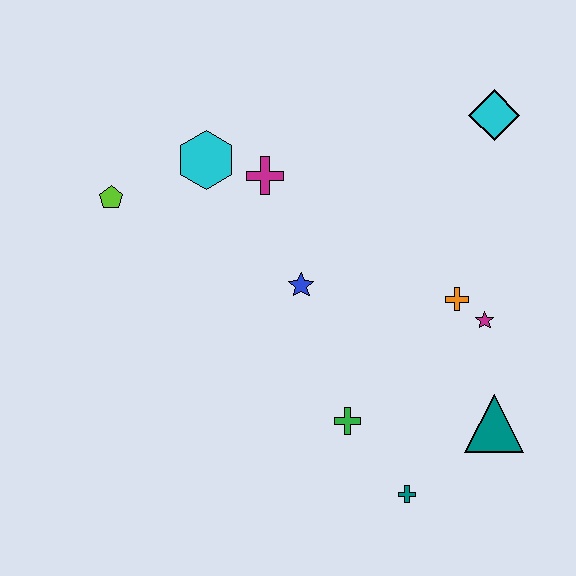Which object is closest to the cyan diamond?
The orange cross is closest to the cyan diamond.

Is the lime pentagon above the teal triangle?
Yes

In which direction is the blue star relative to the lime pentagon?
The blue star is to the right of the lime pentagon.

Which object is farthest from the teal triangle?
The lime pentagon is farthest from the teal triangle.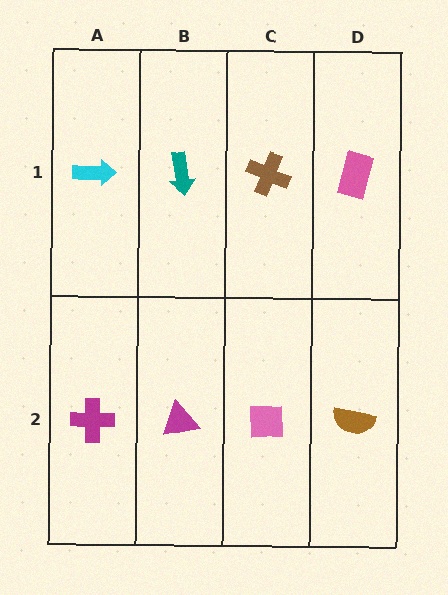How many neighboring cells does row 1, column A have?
2.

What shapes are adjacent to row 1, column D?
A brown semicircle (row 2, column D), a brown cross (row 1, column C).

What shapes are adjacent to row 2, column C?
A brown cross (row 1, column C), a magenta triangle (row 2, column B), a brown semicircle (row 2, column D).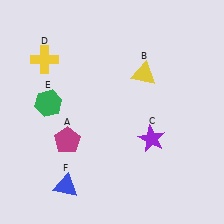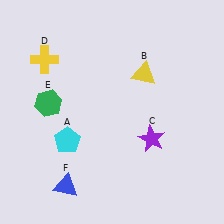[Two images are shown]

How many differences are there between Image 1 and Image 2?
There is 1 difference between the two images.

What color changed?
The pentagon (A) changed from magenta in Image 1 to cyan in Image 2.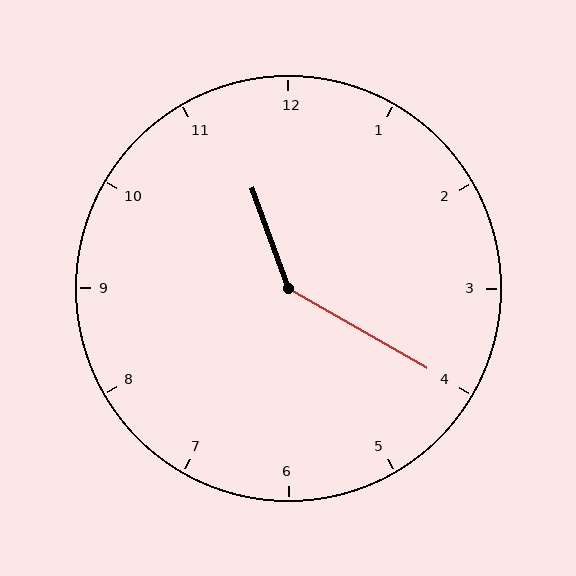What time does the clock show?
11:20.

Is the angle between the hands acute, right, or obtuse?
It is obtuse.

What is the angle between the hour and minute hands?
Approximately 140 degrees.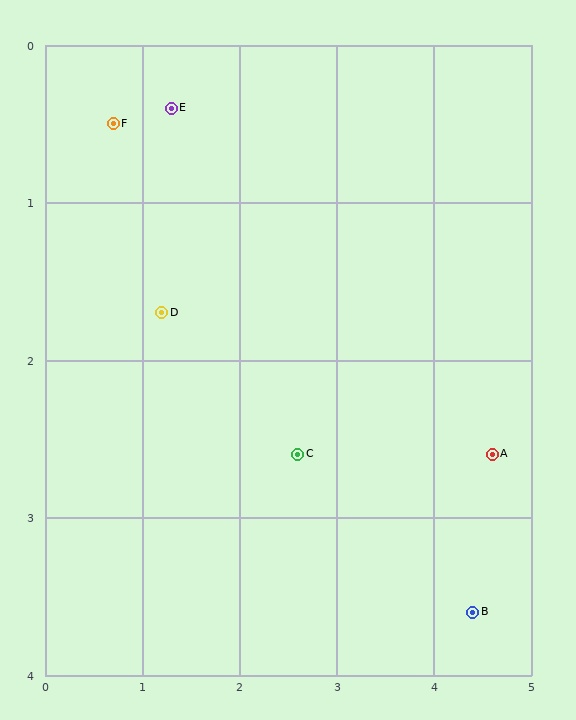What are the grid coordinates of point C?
Point C is at approximately (2.6, 2.6).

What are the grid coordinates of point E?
Point E is at approximately (1.3, 0.4).